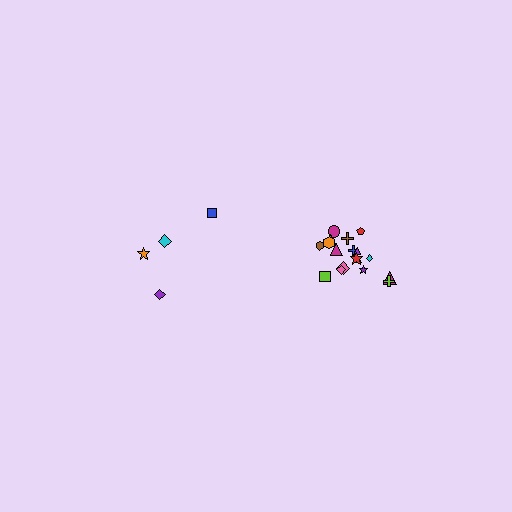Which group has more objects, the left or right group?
The right group.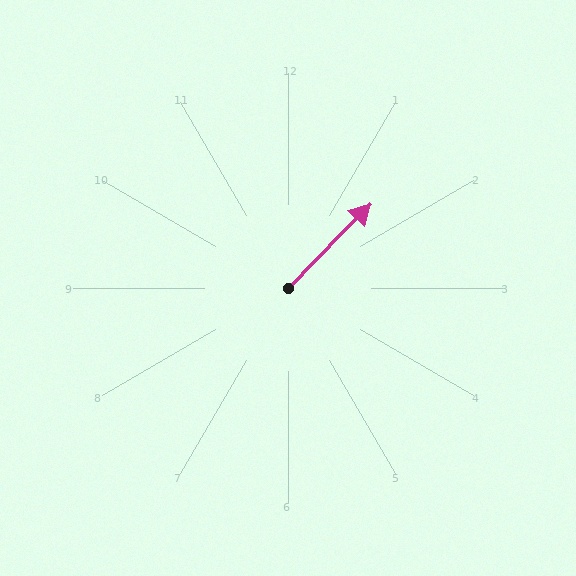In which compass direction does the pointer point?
Northeast.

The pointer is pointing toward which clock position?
Roughly 1 o'clock.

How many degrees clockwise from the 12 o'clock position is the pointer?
Approximately 44 degrees.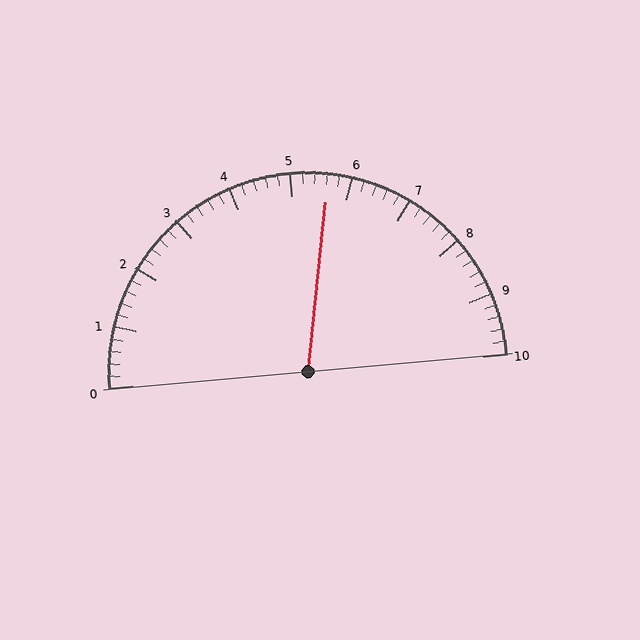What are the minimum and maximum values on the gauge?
The gauge ranges from 0 to 10.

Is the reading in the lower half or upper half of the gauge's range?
The reading is in the upper half of the range (0 to 10).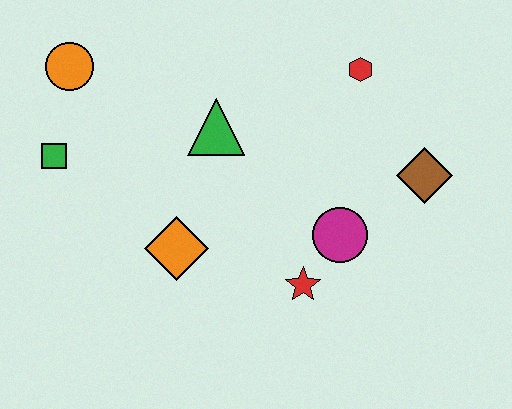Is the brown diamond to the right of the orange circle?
Yes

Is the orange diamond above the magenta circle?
No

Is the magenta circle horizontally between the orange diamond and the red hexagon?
Yes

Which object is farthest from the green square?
The brown diamond is farthest from the green square.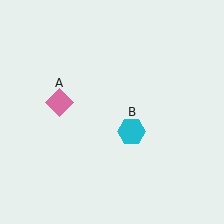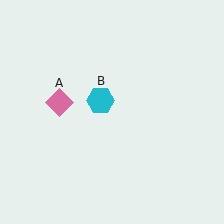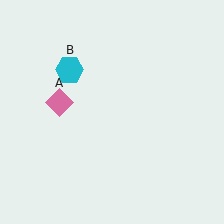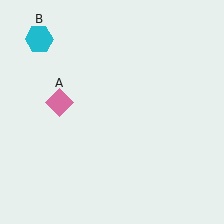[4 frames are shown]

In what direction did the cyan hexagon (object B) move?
The cyan hexagon (object B) moved up and to the left.